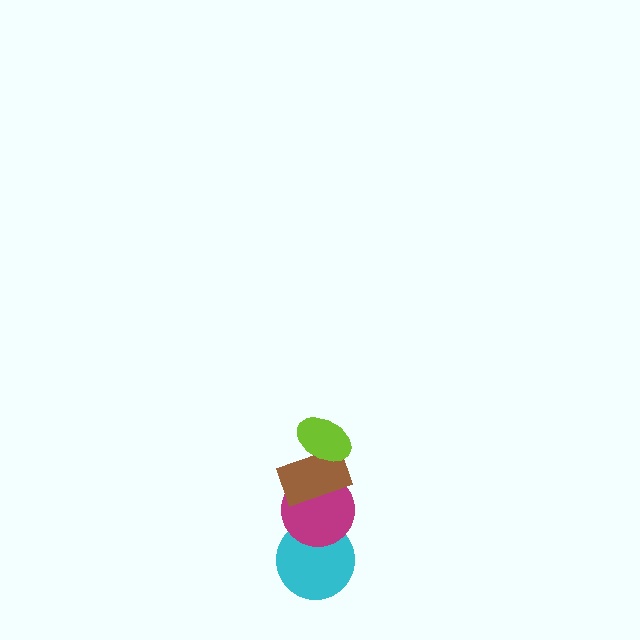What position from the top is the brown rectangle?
The brown rectangle is 2nd from the top.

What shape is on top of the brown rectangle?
The lime ellipse is on top of the brown rectangle.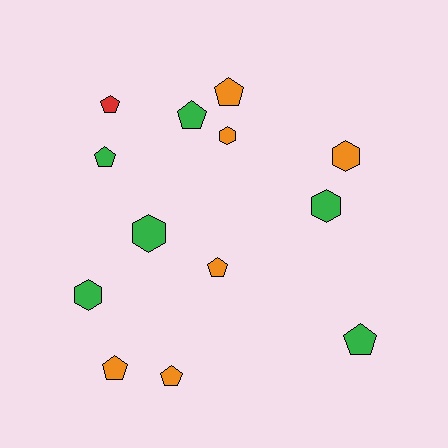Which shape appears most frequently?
Pentagon, with 8 objects.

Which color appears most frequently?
Orange, with 6 objects.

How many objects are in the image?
There are 13 objects.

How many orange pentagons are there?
There are 4 orange pentagons.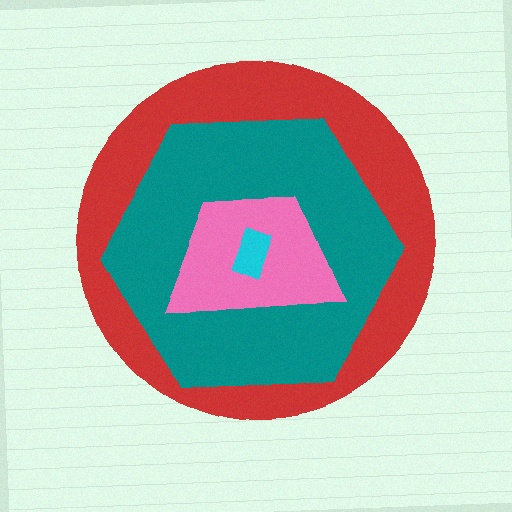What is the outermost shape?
The red circle.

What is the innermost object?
The cyan rectangle.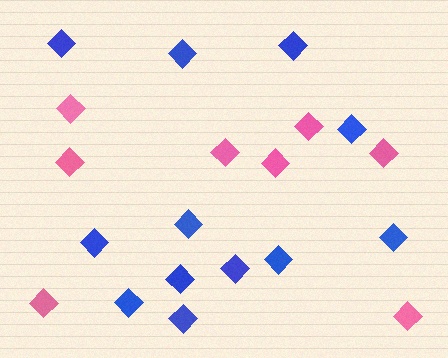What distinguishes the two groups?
There are 2 groups: one group of blue diamonds (12) and one group of pink diamonds (8).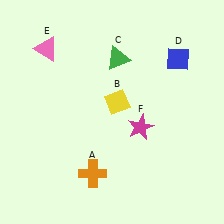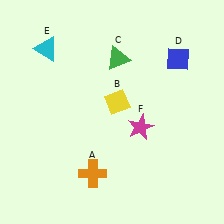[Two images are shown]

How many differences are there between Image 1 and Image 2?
There is 1 difference between the two images.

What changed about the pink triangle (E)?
In Image 1, E is pink. In Image 2, it changed to cyan.